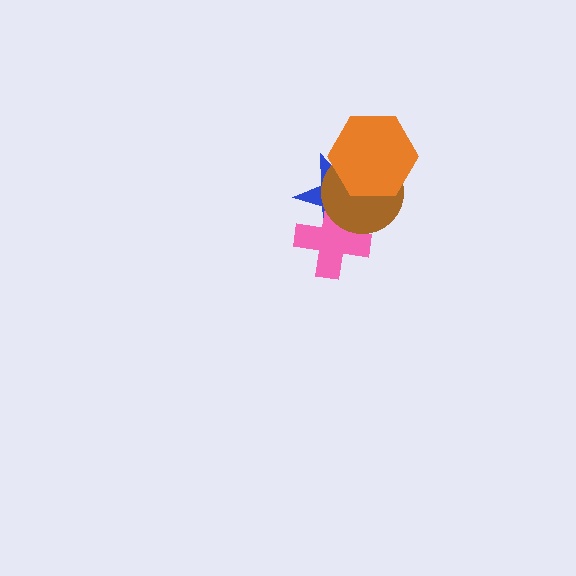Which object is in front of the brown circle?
The orange hexagon is in front of the brown circle.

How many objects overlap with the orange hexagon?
2 objects overlap with the orange hexagon.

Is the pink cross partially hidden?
Yes, it is partially covered by another shape.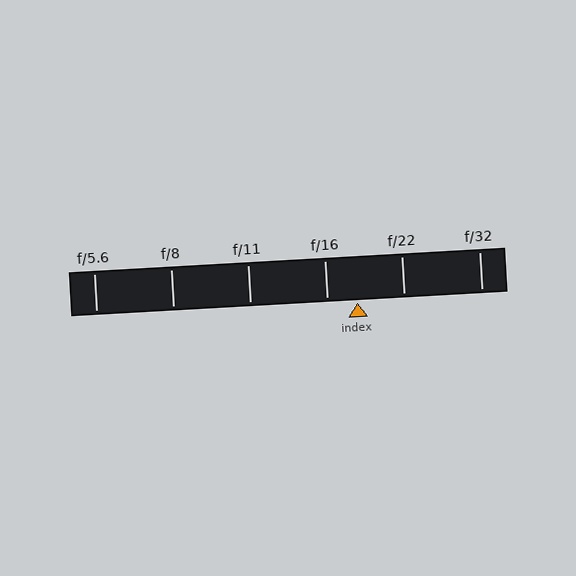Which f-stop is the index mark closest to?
The index mark is closest to f/16.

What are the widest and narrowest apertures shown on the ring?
The widest aperture shown is f/5.6 and the narrowest is f/32.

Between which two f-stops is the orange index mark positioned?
The index mark is between f/16 and f/22.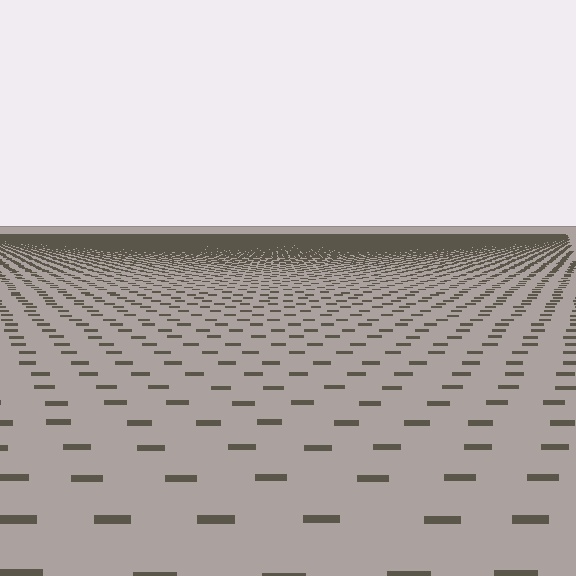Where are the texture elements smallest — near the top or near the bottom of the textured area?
Near the top.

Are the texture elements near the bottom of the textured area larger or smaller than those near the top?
Larger. Near the bottom, elements are closer to the viewer and appear at a bigger on-screen size.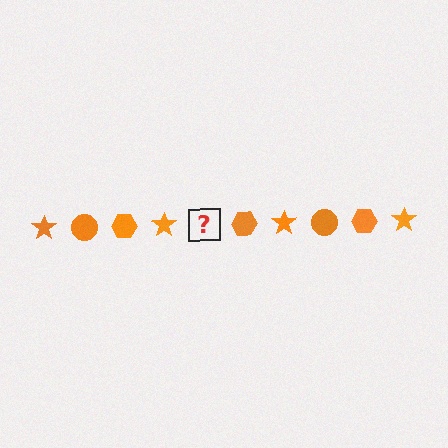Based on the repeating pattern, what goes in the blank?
The blank should be an orange circle.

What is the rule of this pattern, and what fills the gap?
The rule is that the pattern cycles through star, circle, hexagon shapes in orange. The gap should be filled with an orange circle.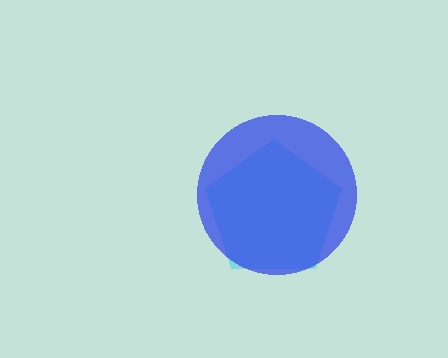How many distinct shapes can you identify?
There are 2 distinct shapes: a cyan pentagon, a blue circle.